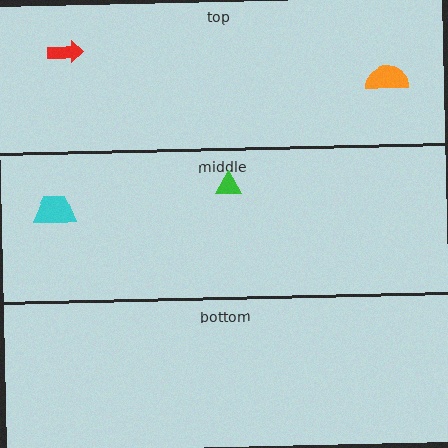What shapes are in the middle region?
The green triangle, the cyan trapezoid.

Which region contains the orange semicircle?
The top region.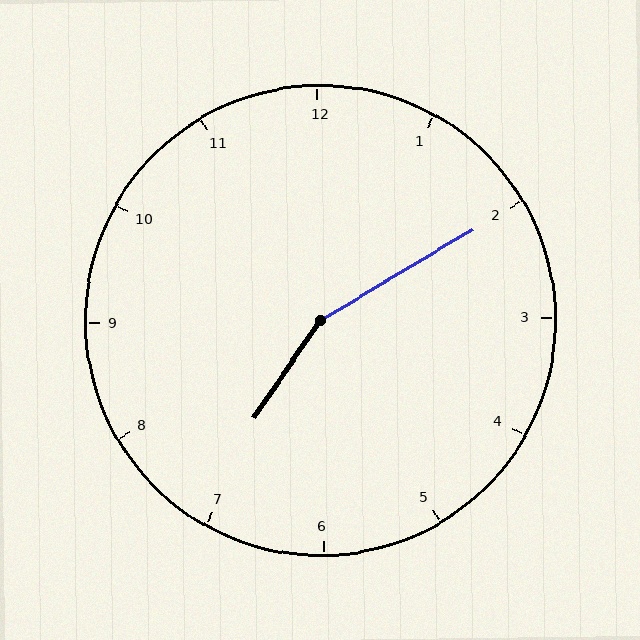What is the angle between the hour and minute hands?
Approximately 155 degrees.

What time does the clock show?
7:10.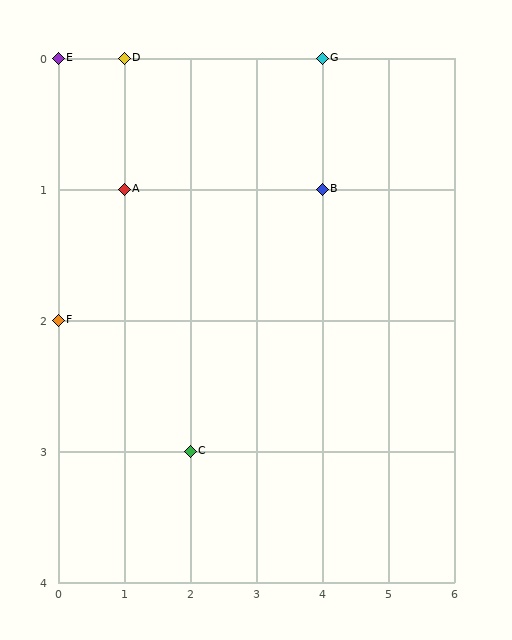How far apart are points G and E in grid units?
Points G and E are 4 columns apart.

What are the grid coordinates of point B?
Point B is at grid coordinates (4, 1).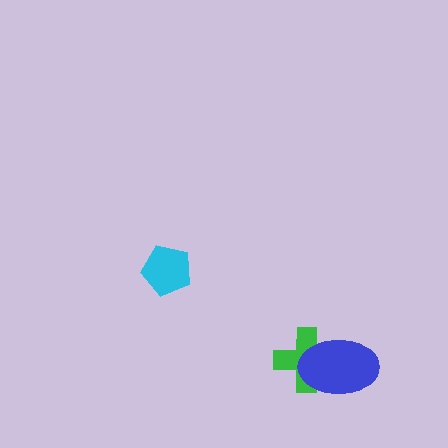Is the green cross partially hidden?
Yes, it is partially covered by another shape.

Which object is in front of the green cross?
The blue ellipse is in front of the green cross.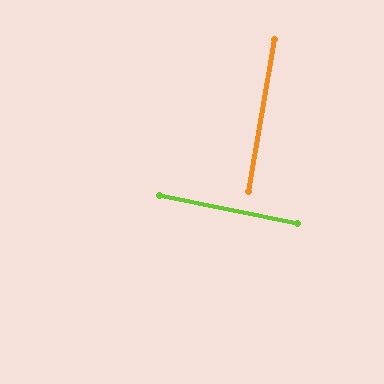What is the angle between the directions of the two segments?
Approximately 89 degrees.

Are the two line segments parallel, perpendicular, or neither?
Perpendicular — they meet at approximately 89°.